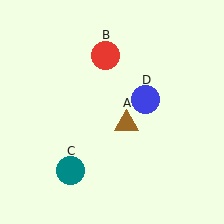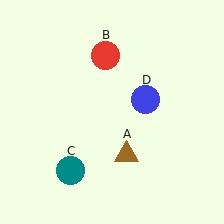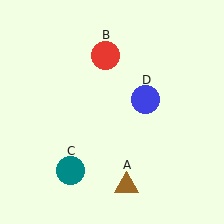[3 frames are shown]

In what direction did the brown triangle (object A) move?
The brown triangle (object A) moved down.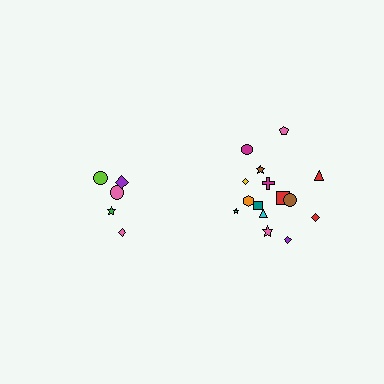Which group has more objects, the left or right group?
The right group.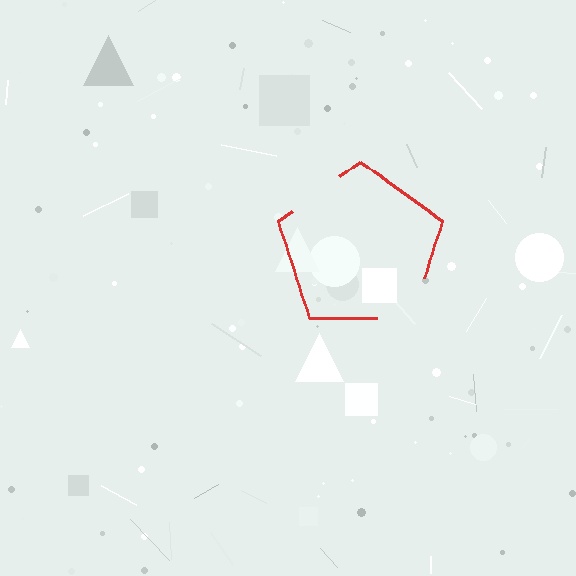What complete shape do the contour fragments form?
The contour fragments form a pentagon.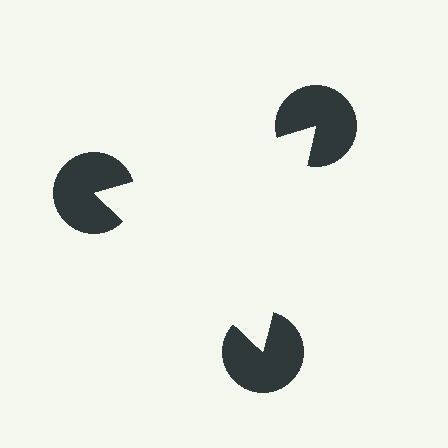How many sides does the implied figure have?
3 sides.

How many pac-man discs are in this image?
There are 3 — one at each vertex of the illusory triangle.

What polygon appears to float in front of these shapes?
An illusory triangle — its edges are inferred from the aligned wedge cuts in the pac-man discs, not physically drawn.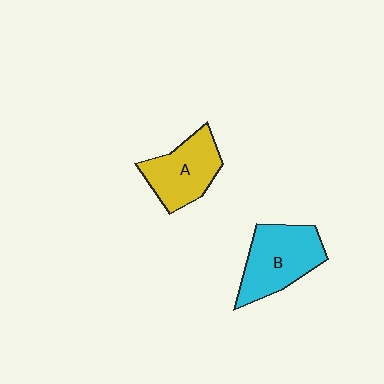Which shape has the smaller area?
Shape A (yellow).